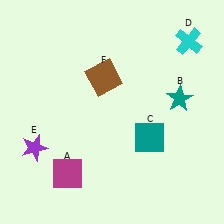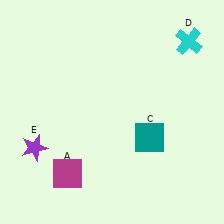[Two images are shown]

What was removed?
The brown square (F), the teal star (B) were removed in Image 2.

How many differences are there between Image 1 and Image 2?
There are 2 differences between the two images.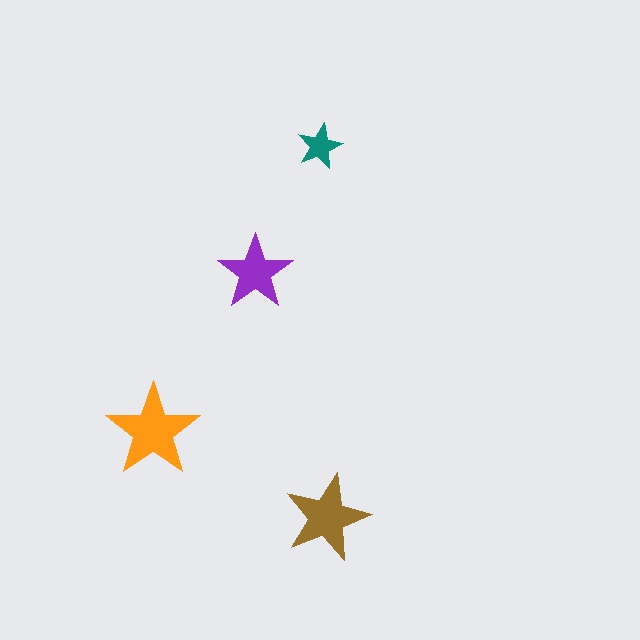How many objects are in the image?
There are 4 objects in the image.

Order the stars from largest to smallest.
the orange one, the brown one, the purple one, the teal one.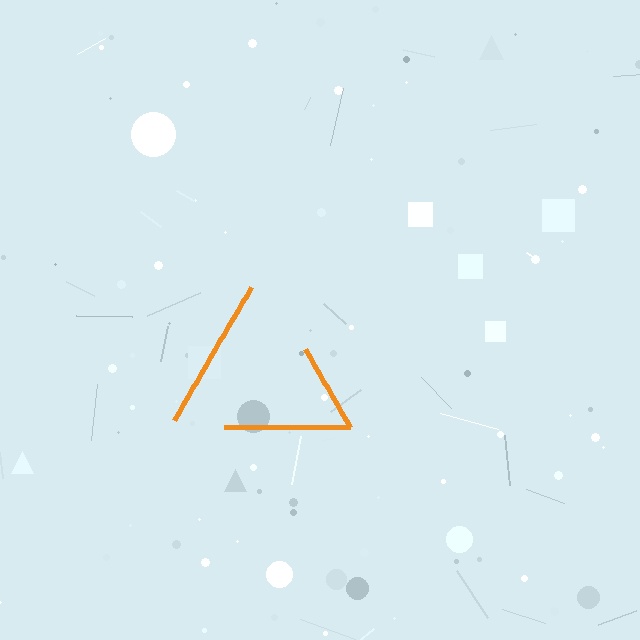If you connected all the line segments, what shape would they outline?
They would outline a triangle.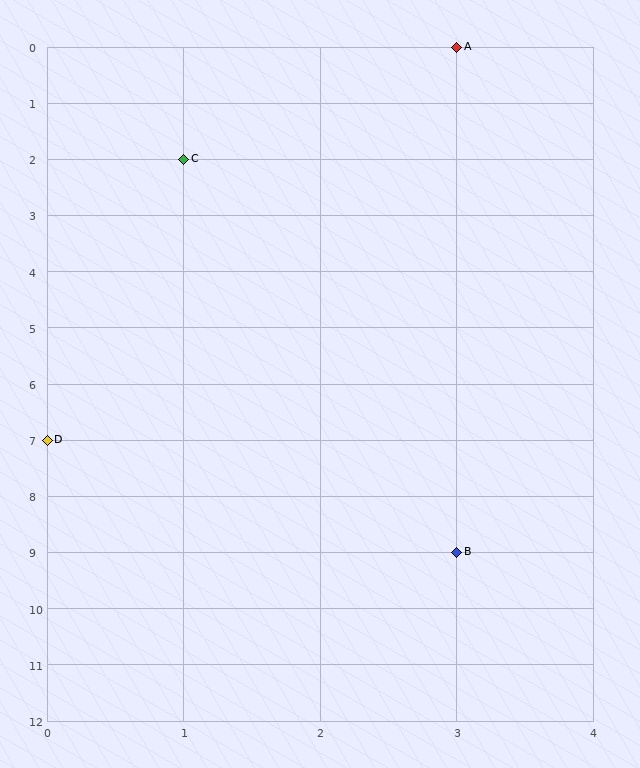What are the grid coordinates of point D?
Point D is at grid coordinates (0, 7).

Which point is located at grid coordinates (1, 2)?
Point C is at (1, 2).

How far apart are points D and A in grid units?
Points D and A are 3 columns and 7 rows apart (about 7.6 grid units diagonally).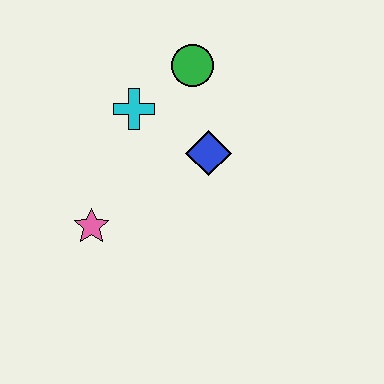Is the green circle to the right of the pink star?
Yes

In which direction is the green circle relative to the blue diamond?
The green circle is above the blue diamond.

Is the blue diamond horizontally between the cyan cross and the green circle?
No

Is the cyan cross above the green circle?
No